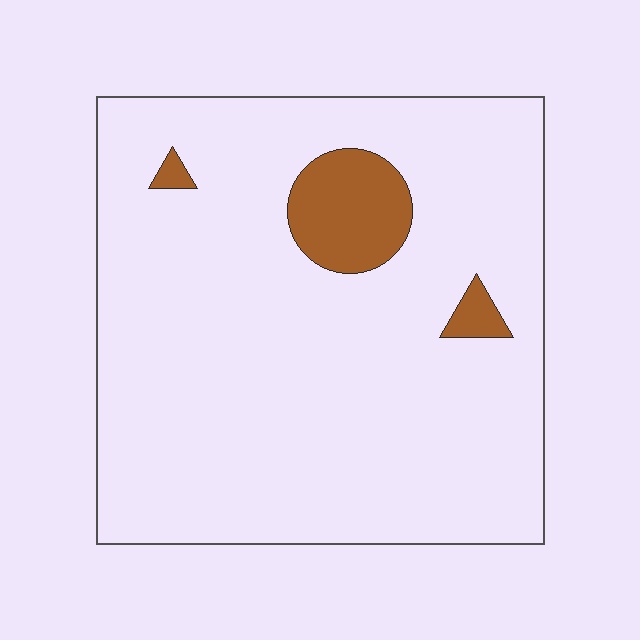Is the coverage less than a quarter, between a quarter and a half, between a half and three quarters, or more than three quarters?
Less than a quarter.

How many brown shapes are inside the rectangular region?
3.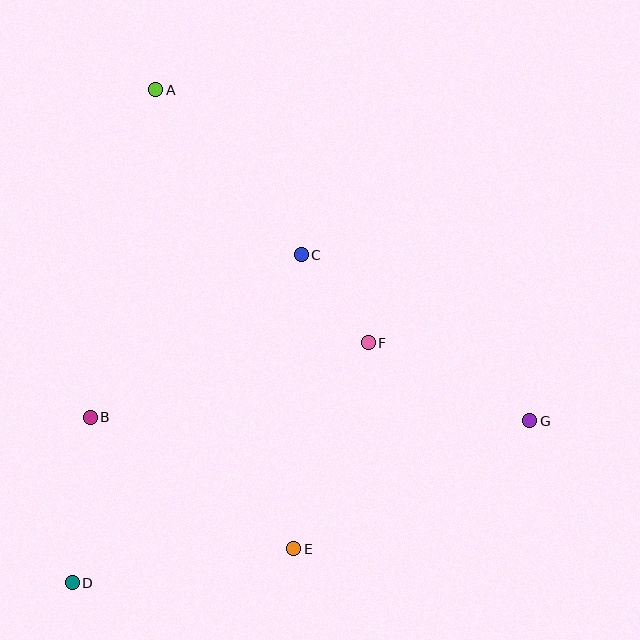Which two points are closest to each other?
Points C and F are closest to each other.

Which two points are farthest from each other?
Points A and D are farthest from each other.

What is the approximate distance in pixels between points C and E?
The distance between C and E is approximately 294 pixels.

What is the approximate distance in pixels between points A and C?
The distance between A and C is approximately 220 pixels.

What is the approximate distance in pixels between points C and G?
The distance between C and G is approximately 282 pixels.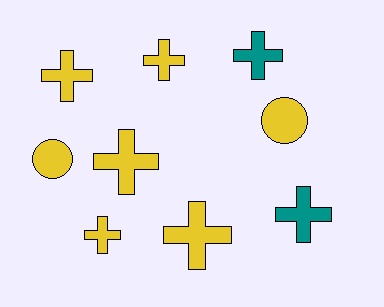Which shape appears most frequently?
Cross, with 7 objects.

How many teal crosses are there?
There are 2 teal crosses.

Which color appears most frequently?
Yellow, with 7 objects.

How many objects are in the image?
There are 9 objects.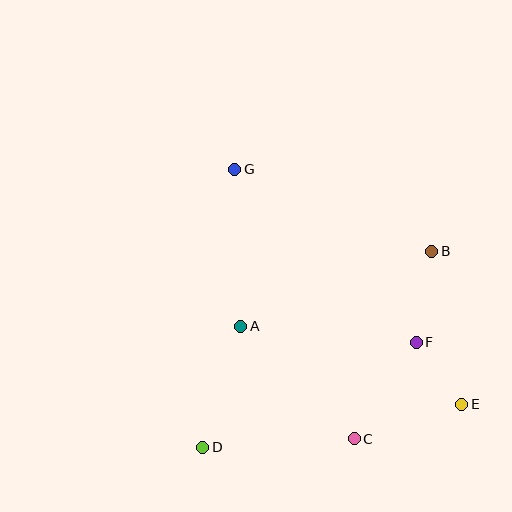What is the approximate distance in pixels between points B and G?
The distance between B and G is approximately 213 pixels.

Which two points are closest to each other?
Points E and F are closest to each other.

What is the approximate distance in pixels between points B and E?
The distance between B and E is approximately 156 pixels.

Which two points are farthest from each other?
Points E and G are farthest from each other.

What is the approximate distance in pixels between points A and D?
The distance between A and D is approximately 126 pixels.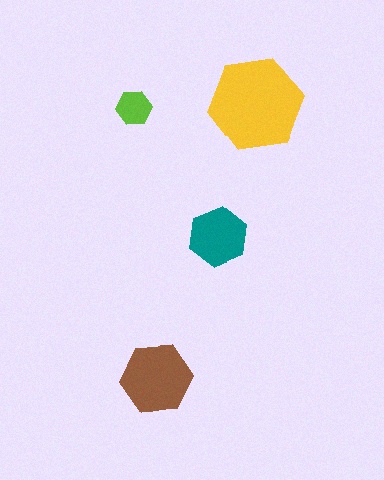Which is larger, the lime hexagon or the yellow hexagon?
The yellow one.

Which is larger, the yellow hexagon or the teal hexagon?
The yellow one.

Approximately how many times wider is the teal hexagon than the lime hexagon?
About 1.5 times wider.